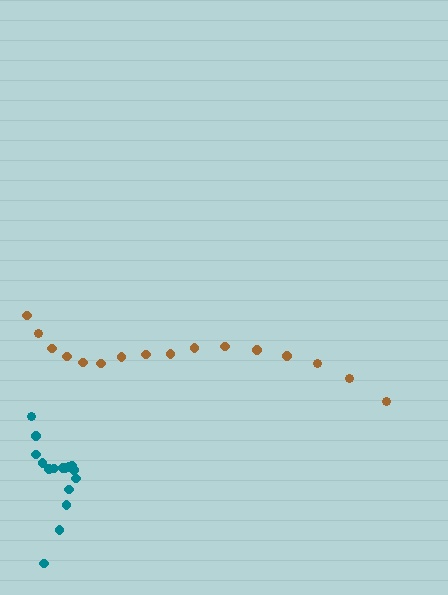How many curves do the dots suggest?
There are 2 distinct paths.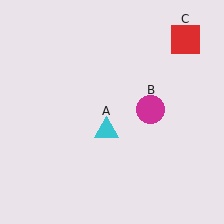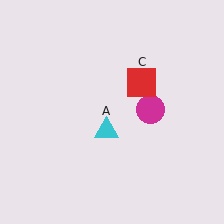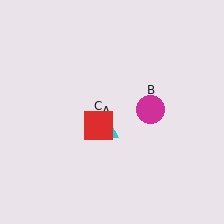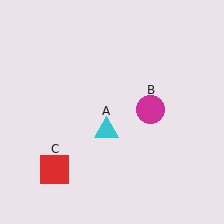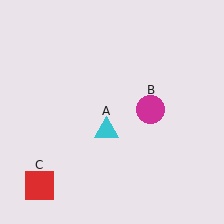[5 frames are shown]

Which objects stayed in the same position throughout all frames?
Cyan triangle (object A) and magenta circle (object B) remained stationary.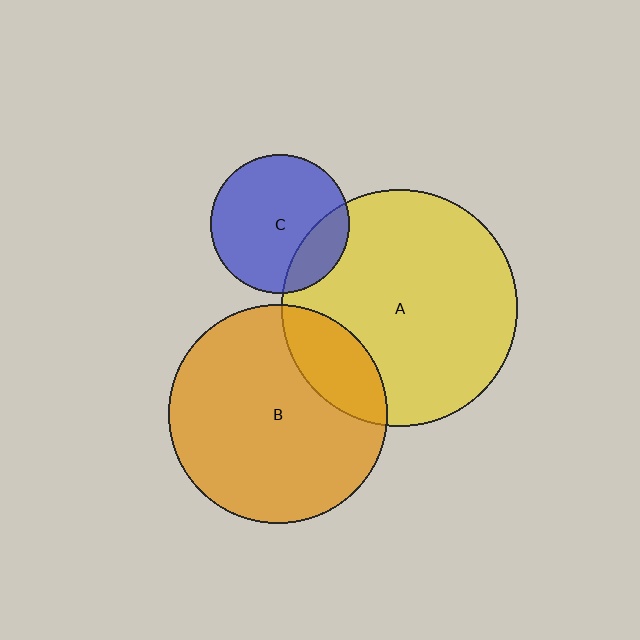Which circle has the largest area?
Circle A (yellow).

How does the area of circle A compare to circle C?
Approximately 2.9 times.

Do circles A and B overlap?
Yes.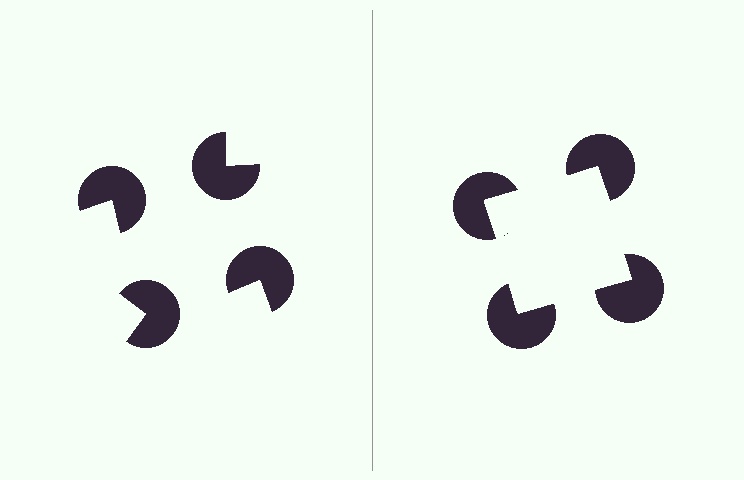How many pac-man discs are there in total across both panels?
8 — 4 on each side.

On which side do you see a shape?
An illusory square appears on the right side. On the left side the wedge cuts are rotated, so no coherent shape forms.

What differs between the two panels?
The pac-man discs are positioned identically on both sides; only the wedge orientations differ. On the right they align to a square; on the left they are misaligned.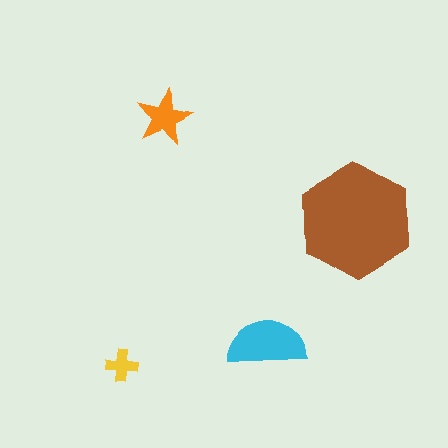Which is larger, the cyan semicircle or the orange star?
The cyan semicircle.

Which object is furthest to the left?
The yellow cross is leftmost.